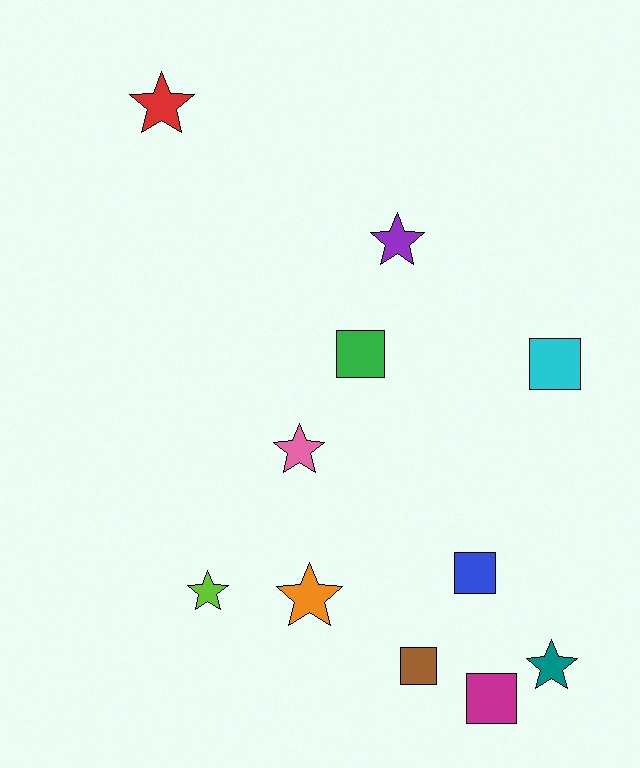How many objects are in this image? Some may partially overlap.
There are 11 objects.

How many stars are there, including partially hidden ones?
There are 6 stars.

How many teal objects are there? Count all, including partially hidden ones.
There is 1 teal object.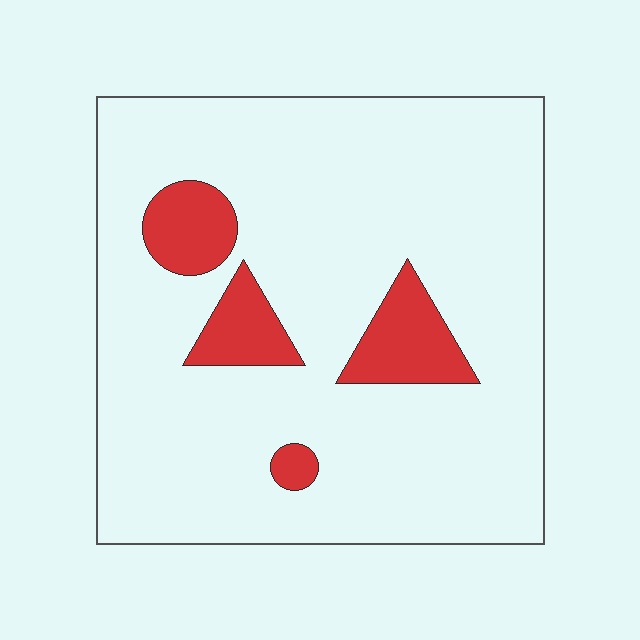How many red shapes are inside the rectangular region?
4.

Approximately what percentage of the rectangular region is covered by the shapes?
Approximately 10%.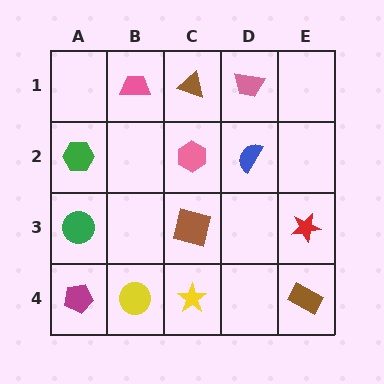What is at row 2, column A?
A green hexagon.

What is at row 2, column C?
A pink hexagon.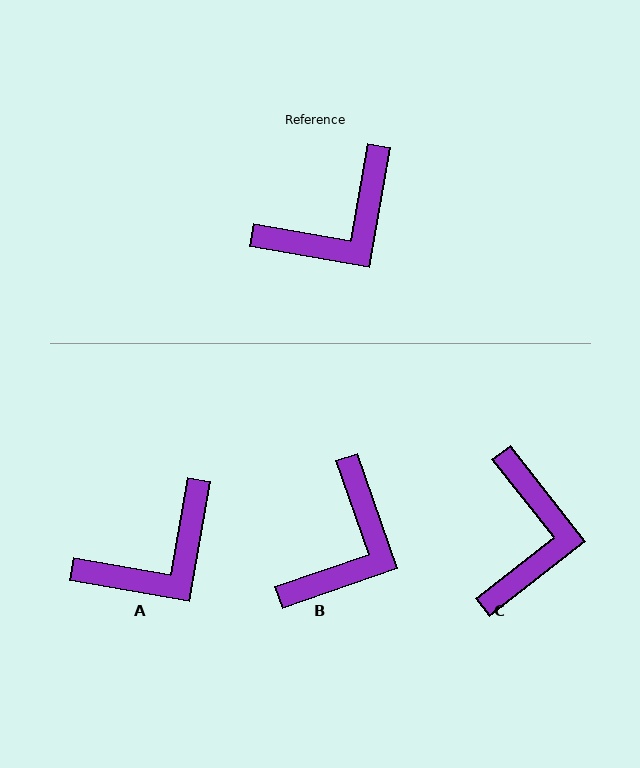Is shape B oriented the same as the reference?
No, it is off by about 29 degrees.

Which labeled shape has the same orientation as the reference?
A.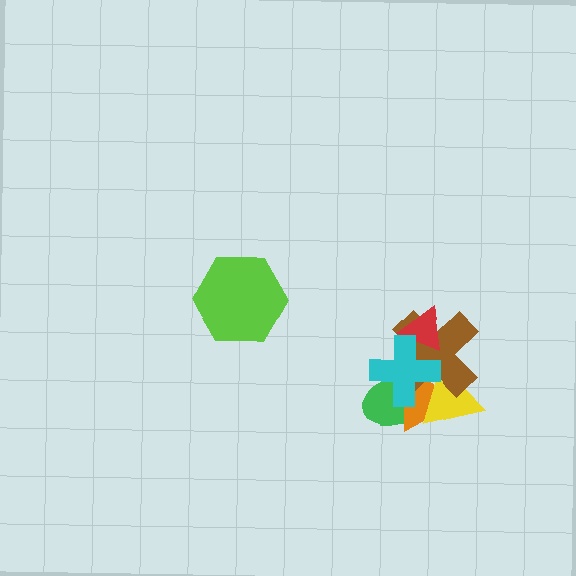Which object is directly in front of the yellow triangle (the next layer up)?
The brown cross is directly in front of the yellow triangle.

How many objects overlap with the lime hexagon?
0 objects overlap with the lime hexagon.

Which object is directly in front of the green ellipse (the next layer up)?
The orange triangle is directly in front of the green ellipse.